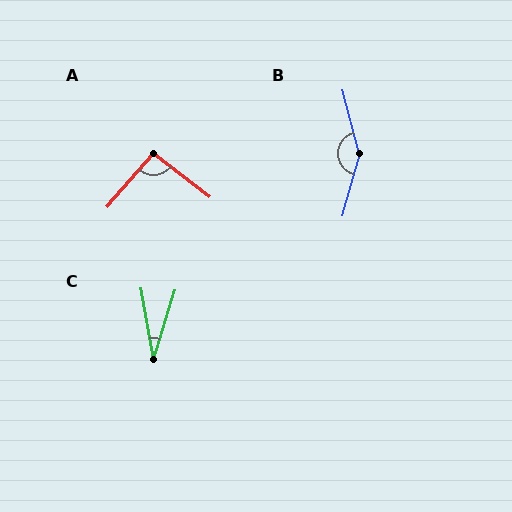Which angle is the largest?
B, at approximately 150 degrees.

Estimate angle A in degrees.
Approximately 94 degrees.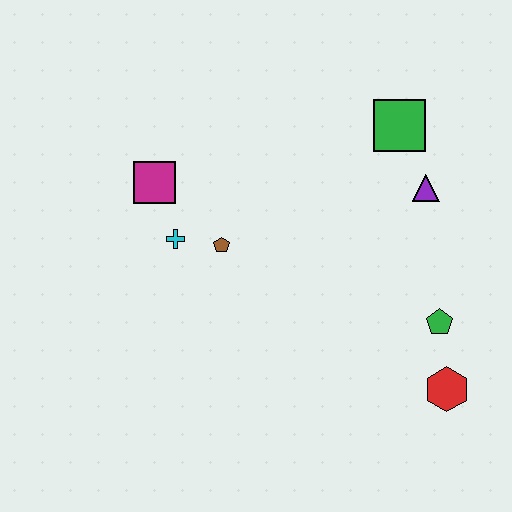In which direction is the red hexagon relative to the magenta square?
The red hexagon is to the right of the magenta square.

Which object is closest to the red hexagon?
The green pentagon is closest to the red hexagon.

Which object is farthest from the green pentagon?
The magenta square is farthest from the green pentagon.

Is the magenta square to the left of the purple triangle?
Yes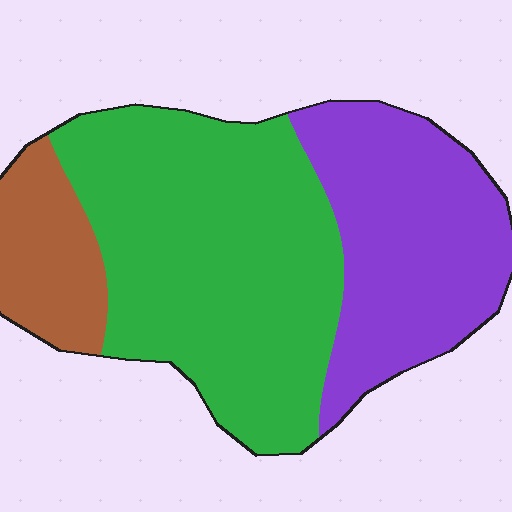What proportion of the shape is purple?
Purple covers roughly 35% of the shape.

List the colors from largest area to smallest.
From largest to smallest: green, purple, brown.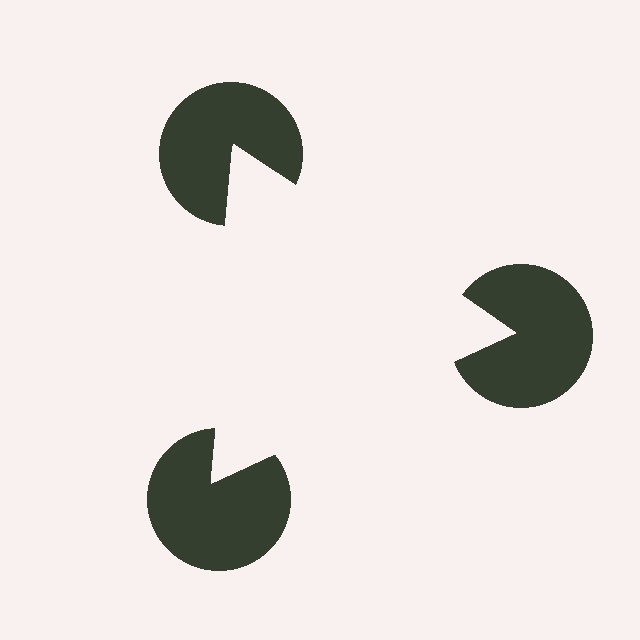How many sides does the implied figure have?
3 sides.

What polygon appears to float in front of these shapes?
An illusory triangle — its edges are inferred from the aligned wedge cuts in the pac-man discs, not physically drawn.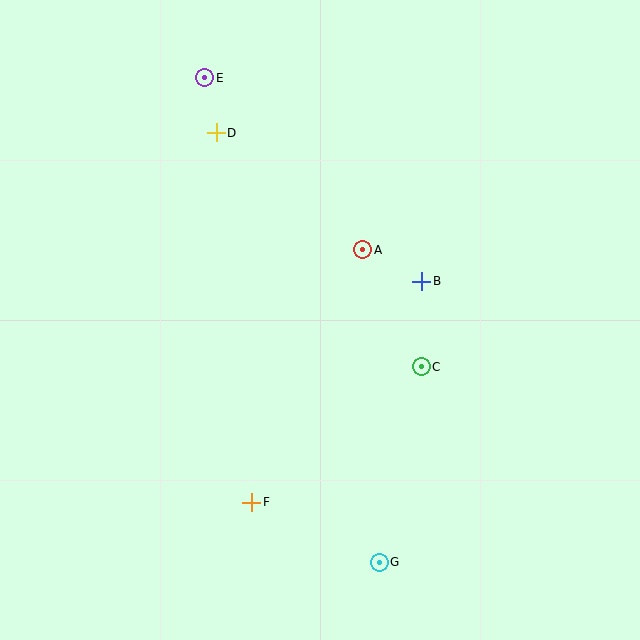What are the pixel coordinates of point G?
Point G is at (379, 562).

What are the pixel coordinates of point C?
Point C is at (421, 367).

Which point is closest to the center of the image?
Point A at (363, 250) is closest to the center.